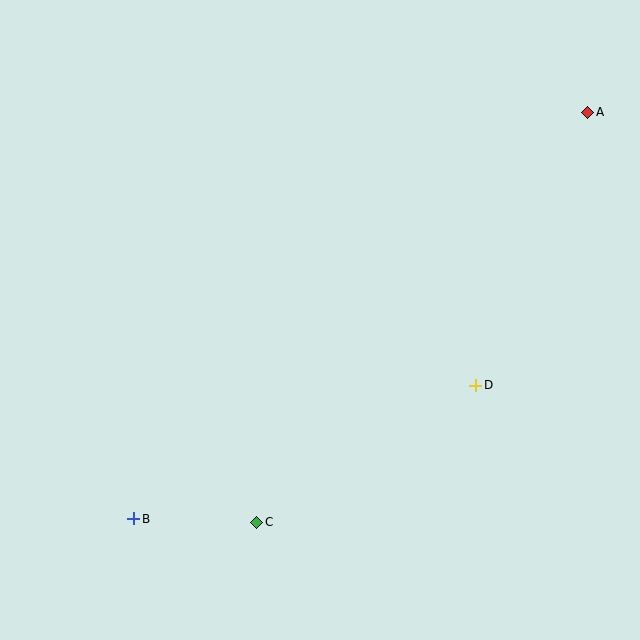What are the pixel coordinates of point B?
Point B is at (134, 519).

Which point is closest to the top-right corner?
Point A is closest to the top-right corner.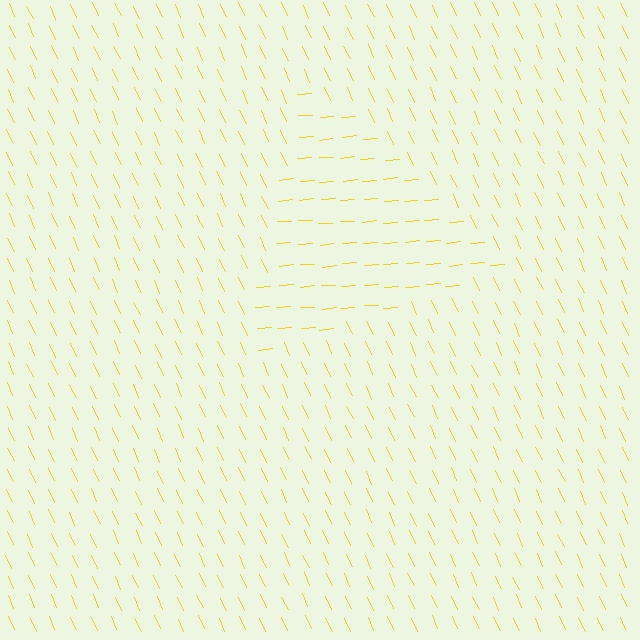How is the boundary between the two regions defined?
The boundary is defined purely by a change in line orientation (approximately 70 degrees difference). All lines are the same color and thickness.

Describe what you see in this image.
The image is filled with small yellow line segments. A triangle region in the image has lines oriented differently from the surrounding lines, creating a visible texture boundary.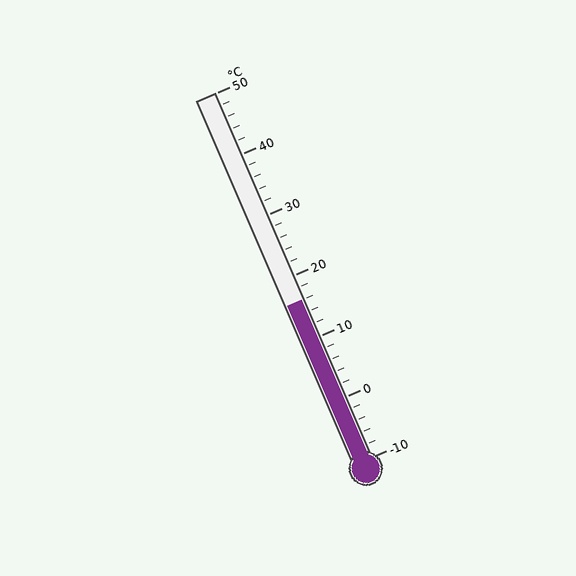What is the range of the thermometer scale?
The thermometer scale ranges from -10°C to 50°C.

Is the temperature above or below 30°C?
The temperature is below 30°C.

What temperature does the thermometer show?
The thermometer shows approximately 16°C.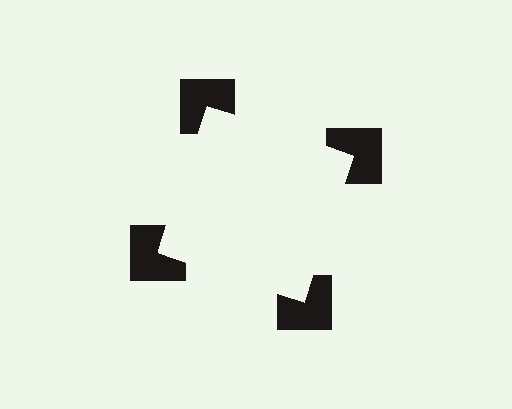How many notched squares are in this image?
There are 4 — one at each vertex of the illusory square.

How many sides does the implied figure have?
4 sides.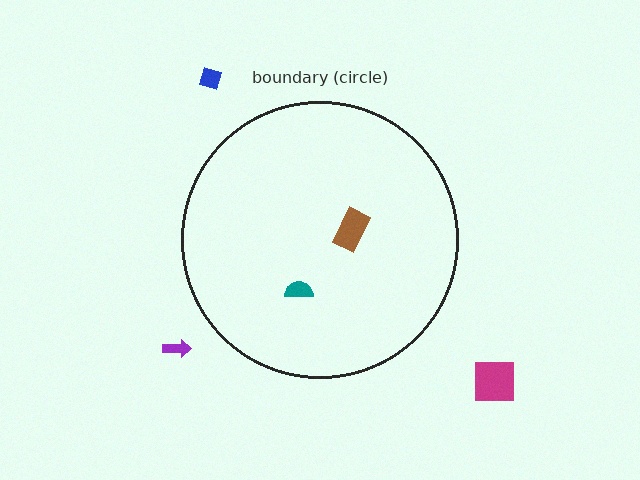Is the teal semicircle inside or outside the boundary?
Inside.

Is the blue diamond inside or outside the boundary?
Outside.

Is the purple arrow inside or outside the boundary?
Outside.